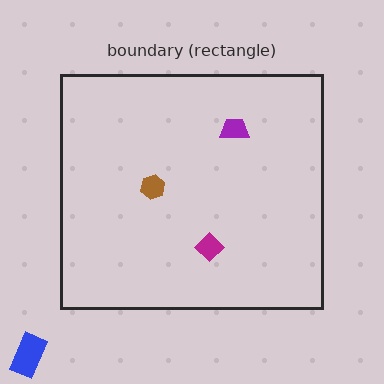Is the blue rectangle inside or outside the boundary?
Outside.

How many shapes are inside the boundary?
3 inside, 1 outside.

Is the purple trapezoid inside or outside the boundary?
Inside.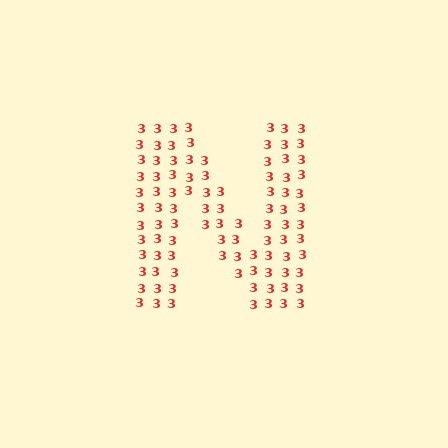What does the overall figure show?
The overall figure shows the letter N.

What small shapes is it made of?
It is made of small digit 3's.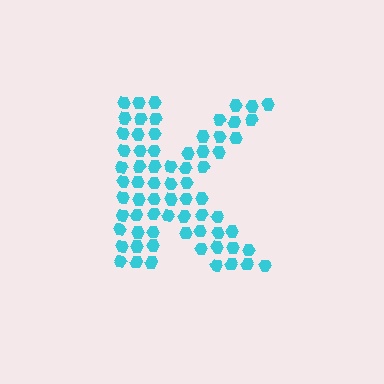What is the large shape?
The large shape is the letter K.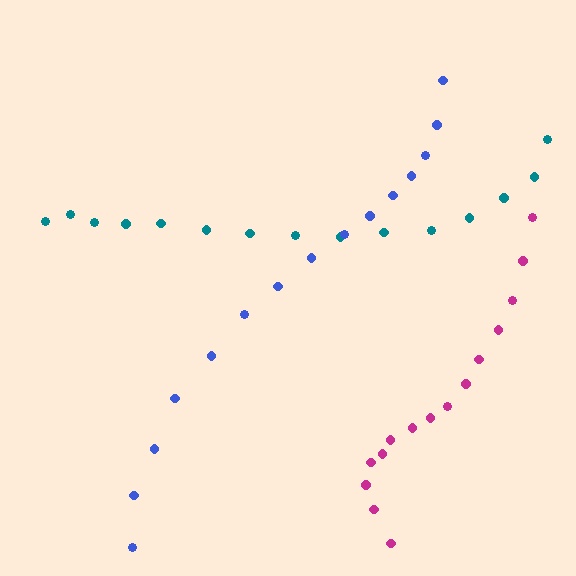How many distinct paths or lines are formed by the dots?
There are 3 distinct paths.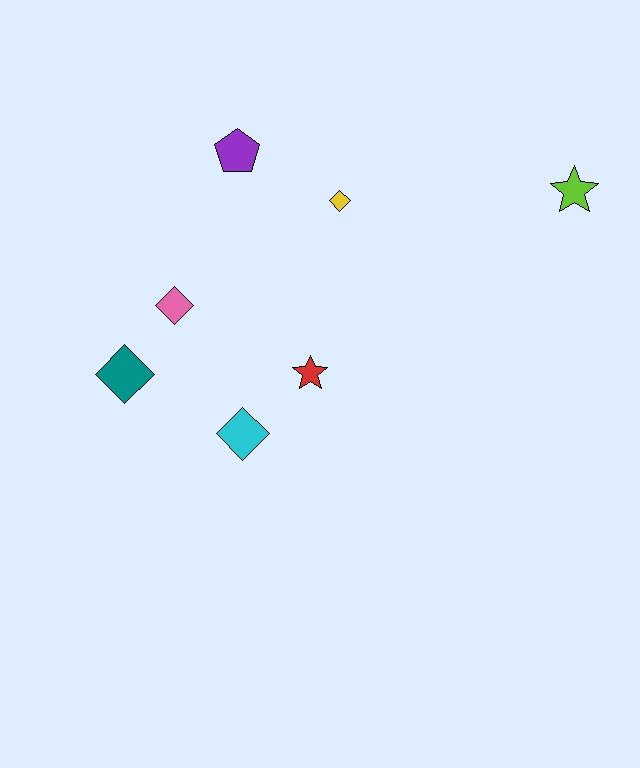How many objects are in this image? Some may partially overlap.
There are 7 objects.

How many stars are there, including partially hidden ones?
There are 2 stars.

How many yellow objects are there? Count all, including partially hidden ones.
There is 1 yellow object.